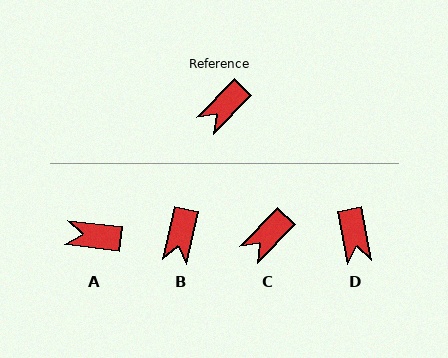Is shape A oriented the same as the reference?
No, it is off by about 53 degrees.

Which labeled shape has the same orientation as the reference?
C.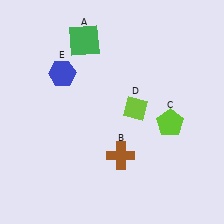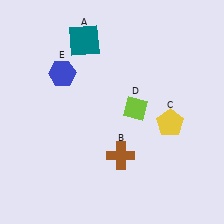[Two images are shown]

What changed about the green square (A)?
In Image 1, A is green. In Image 2, it changed to teal.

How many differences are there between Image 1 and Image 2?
There are 2 differences between the two images.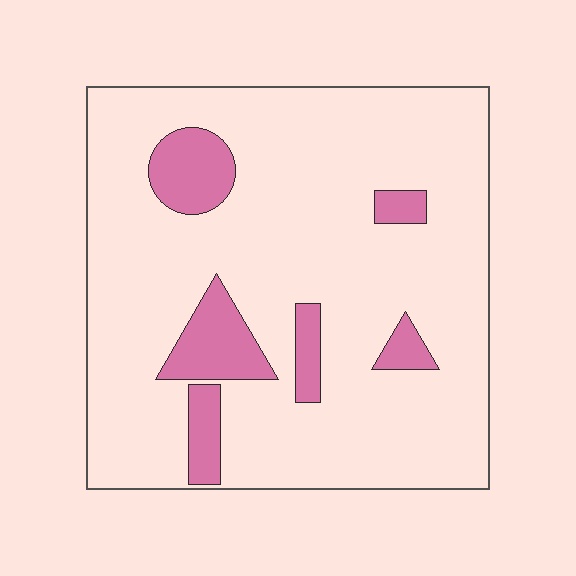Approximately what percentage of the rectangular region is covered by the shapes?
Approximately 15%.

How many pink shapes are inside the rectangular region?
6.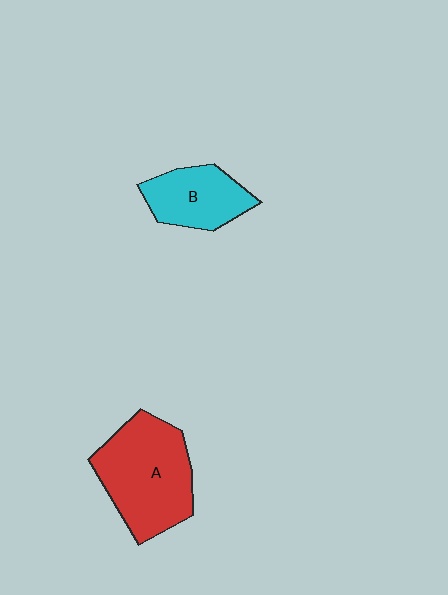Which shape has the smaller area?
Shape B (cyan).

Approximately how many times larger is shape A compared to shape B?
Approximately 1.7 times.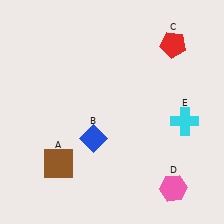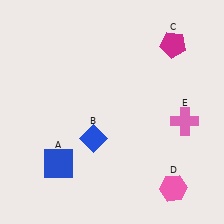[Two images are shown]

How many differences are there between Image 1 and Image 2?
There are 3 differences between the two images.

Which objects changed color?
A changed from brown to blue. C changed from red to magenta. E changed from cyan to pink.